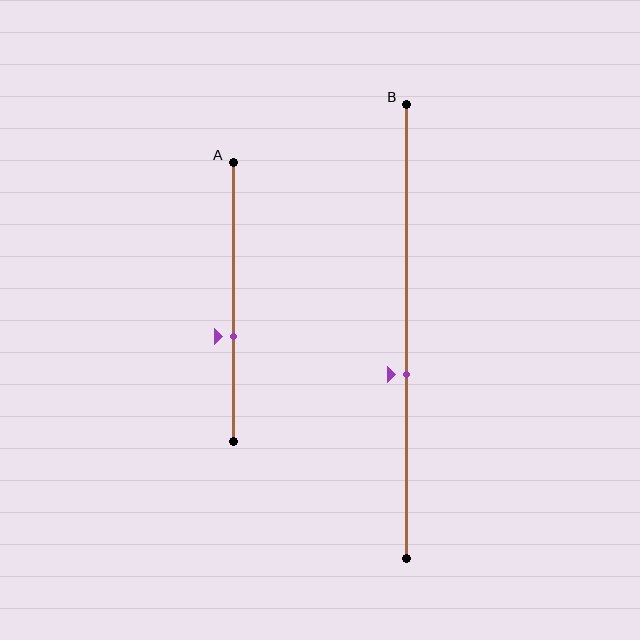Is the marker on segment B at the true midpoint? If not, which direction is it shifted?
No, the marker on segment B is shifted downward by about 10% of the segment length.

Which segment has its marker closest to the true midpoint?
Segment B has its marker closest to the true midpoint.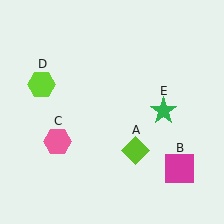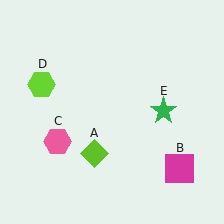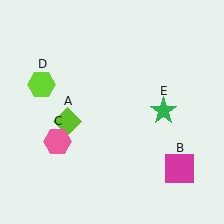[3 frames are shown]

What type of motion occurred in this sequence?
The lime diamond (object A) rotated clockwise around the center of the scene.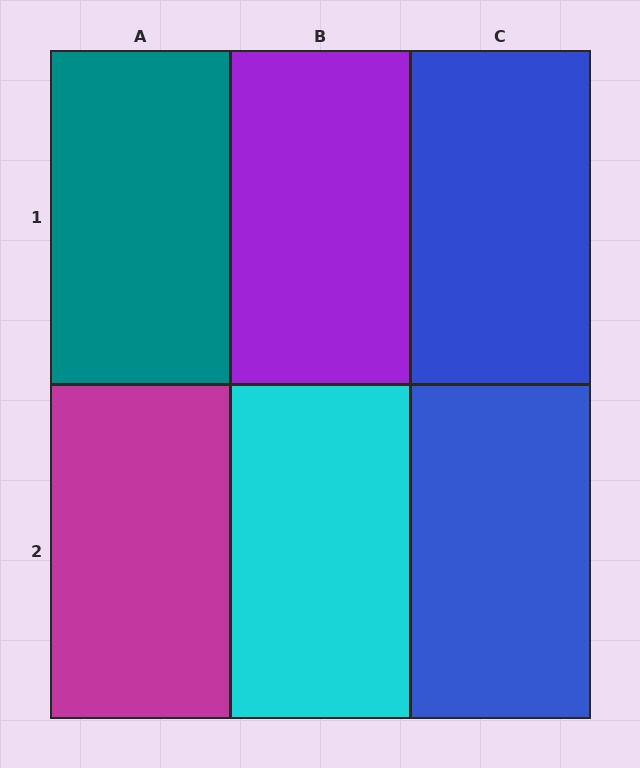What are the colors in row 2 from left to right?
Magenta, cyan, blue.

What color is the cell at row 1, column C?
Blue.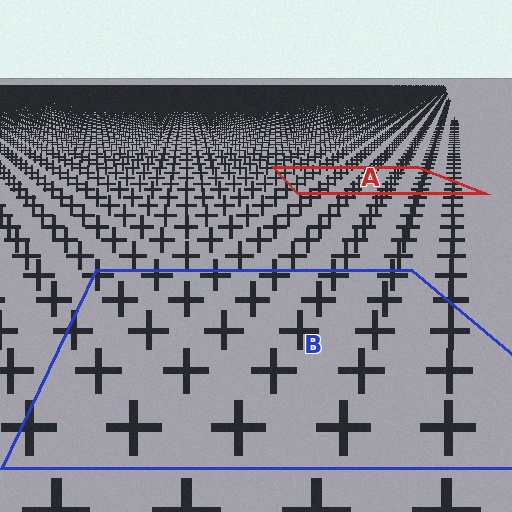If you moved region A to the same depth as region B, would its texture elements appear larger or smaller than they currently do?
They would appear larger. At a closer depth, the same texture elements are projected at a bigger on-screen size.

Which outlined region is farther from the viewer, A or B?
Region A is farther from the viewer — the texture elements inside it appear smaller and more densely packed.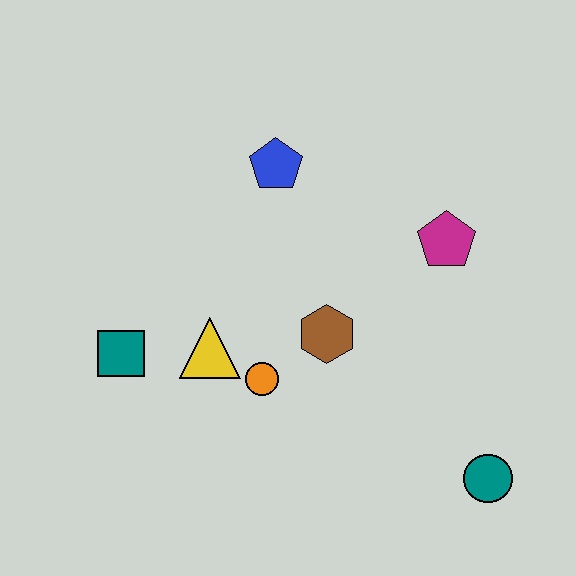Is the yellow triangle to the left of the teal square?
No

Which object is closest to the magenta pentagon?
The brown hexagon is closest to the magenta pentagon.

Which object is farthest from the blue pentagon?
The teal circle is farthest from the blue pentagon.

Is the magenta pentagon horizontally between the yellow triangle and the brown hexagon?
No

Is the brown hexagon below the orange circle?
No